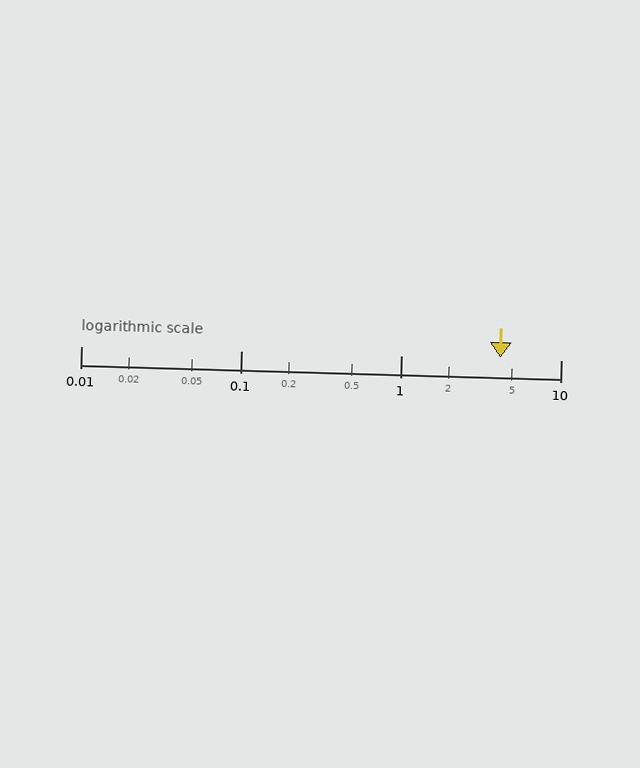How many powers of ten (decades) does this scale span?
The scale spans 3 decades, from 0.01 to 10.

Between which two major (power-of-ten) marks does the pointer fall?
The pointer is between 1 and 10.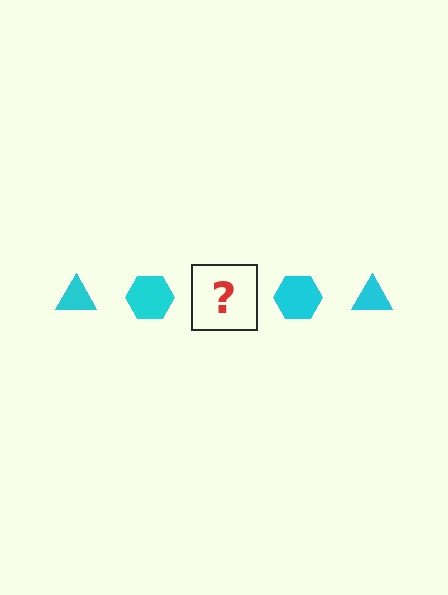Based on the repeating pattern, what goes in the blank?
The blank should be a cyan triangle.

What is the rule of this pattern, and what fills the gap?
The rule is that the pattern cycles through triangle, hexagon shapes in cyan. The gap should be filled with a cyan triangle.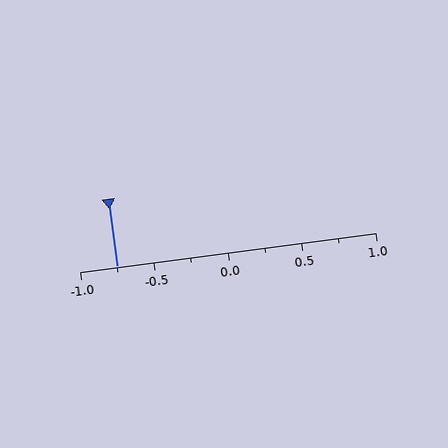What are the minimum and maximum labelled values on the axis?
The axis runs from -1.0 to 1.0.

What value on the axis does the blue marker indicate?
The marker indicates approximately -0.75.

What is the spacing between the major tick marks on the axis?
The major ticks are spaced 0.5 apart.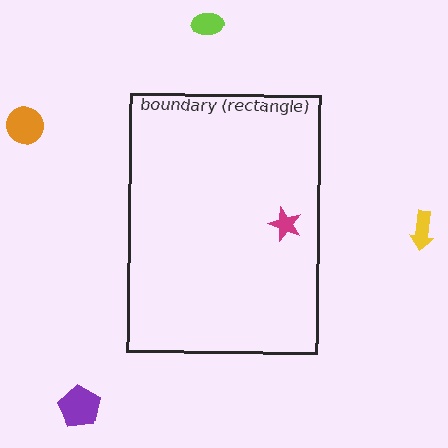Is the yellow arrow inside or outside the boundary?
Outside.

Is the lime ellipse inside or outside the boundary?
Outside.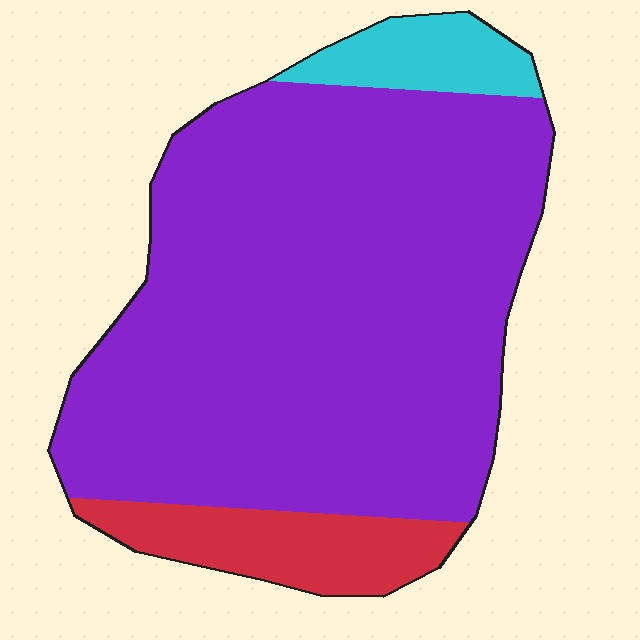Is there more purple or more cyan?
Purple.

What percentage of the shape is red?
Red takes up less than a sixth of the shape.